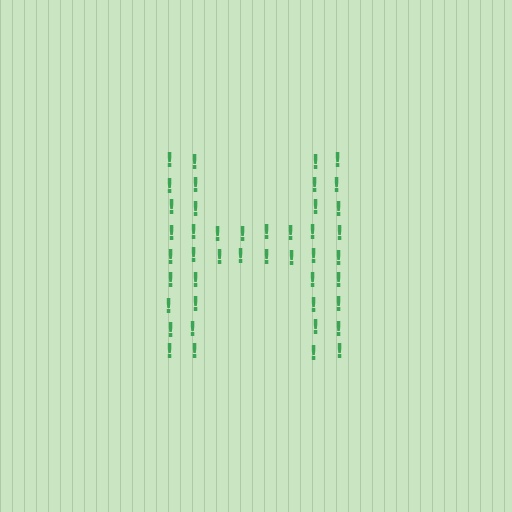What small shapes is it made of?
It is made of small exclamation marks.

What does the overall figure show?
The overall figure shows the letter H.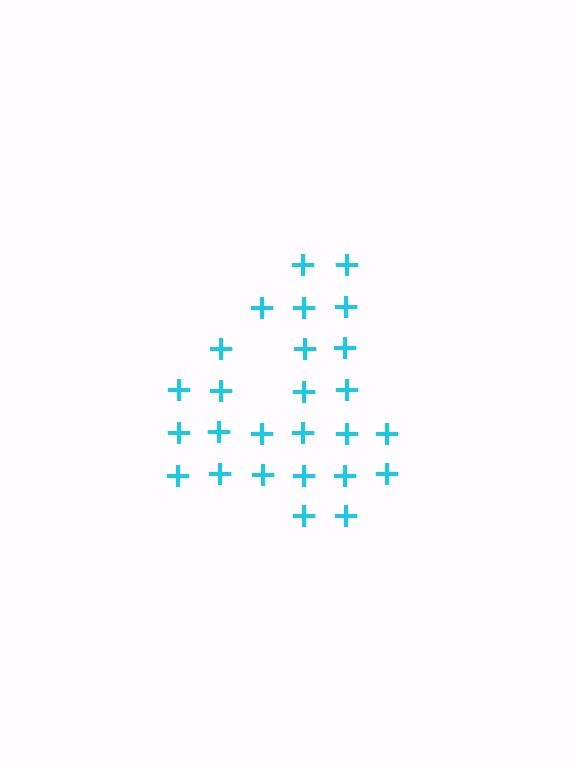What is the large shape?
The large shape is the digit 4.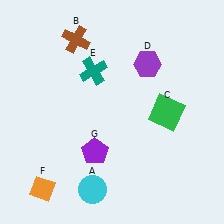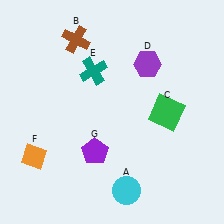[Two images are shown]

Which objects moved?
The objects that moved are: the cyan circle (A), the orange diamond (F).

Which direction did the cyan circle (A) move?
The cyan circle (A) moved right.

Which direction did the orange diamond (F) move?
The orange diamond (F) moved up.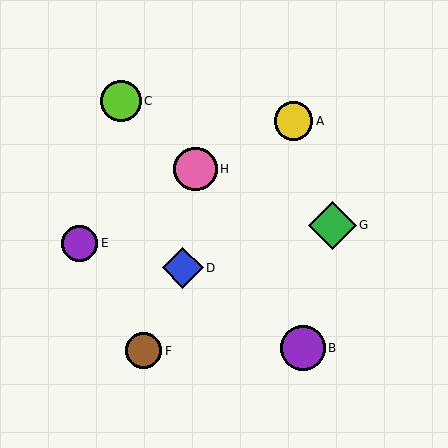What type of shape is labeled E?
Shape E is a purple circle.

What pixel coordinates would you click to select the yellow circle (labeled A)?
Click at (293, 121) to select the yellow circle A.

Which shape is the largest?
The green diamond (labeled G) is the largest.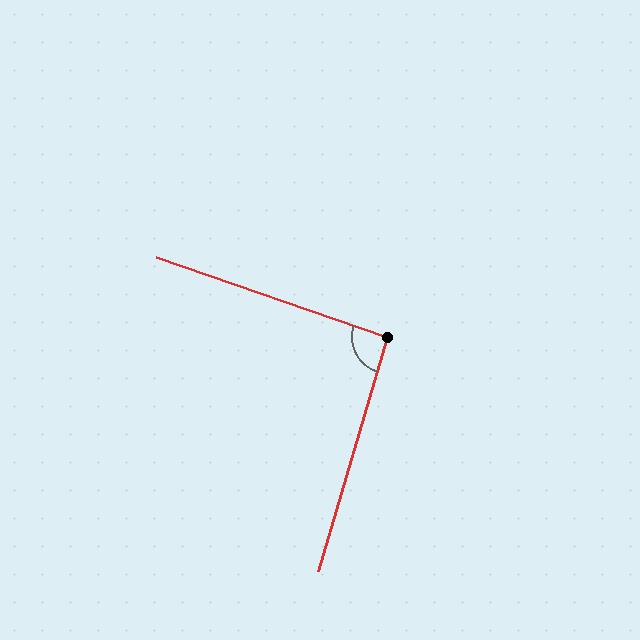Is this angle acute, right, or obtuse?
It is approximately a right angle.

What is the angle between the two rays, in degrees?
Approximately 93 degrees.